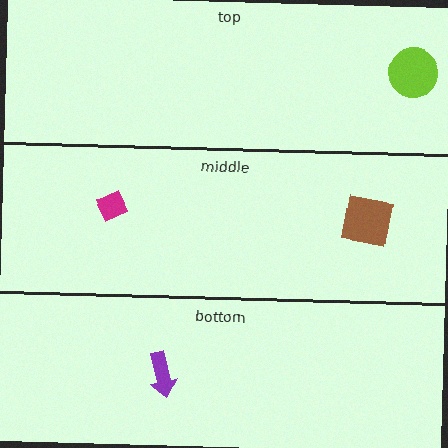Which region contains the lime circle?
The top region.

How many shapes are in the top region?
1.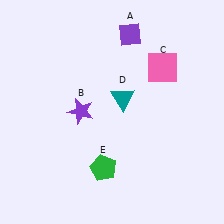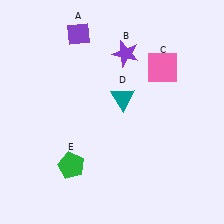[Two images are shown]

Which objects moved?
The objects that moved are: the purple diamond (A), the purple star (B), the green pentagon (E).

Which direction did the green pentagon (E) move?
The green pentagon (E) moved left.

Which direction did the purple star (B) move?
The purple star (B) moved up.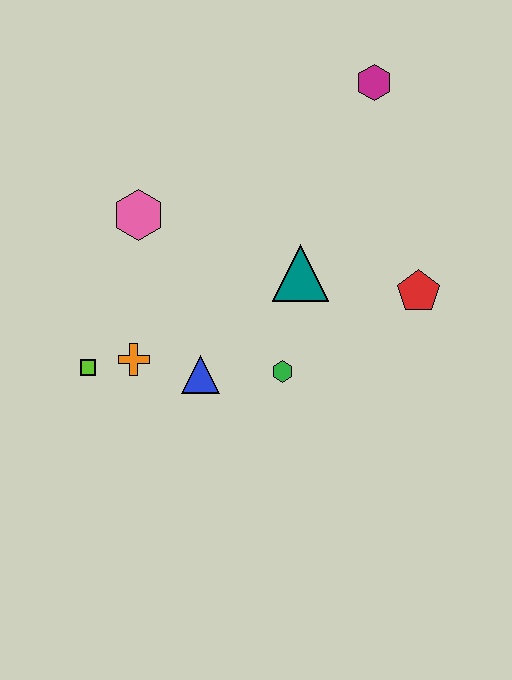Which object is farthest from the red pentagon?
The lime square is farthest from the red pentagon.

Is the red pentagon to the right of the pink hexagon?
Yes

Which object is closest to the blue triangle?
The orange cross is closest to the blue triangle.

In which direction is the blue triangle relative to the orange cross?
The blue triangle is to the right of the orange cross.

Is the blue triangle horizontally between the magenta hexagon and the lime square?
Yes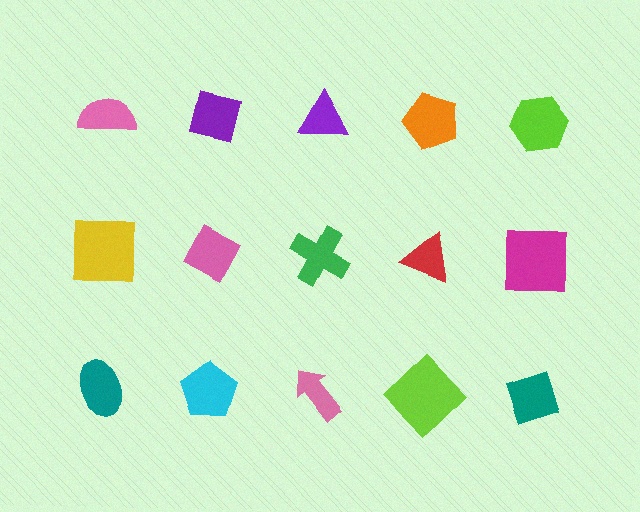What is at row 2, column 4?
A red triangle.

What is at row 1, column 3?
A purple triangle.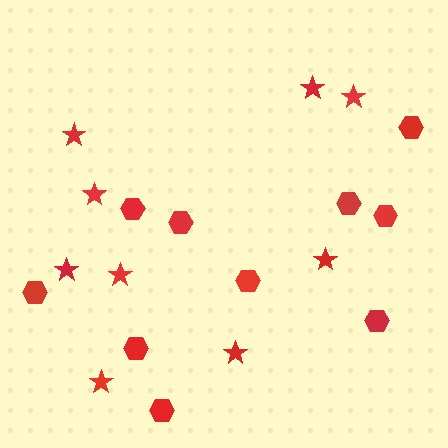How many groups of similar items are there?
There are 2 groups: one group of hexagons (10) and one group of stars (9).